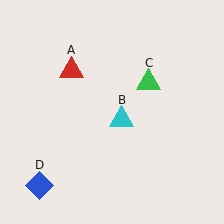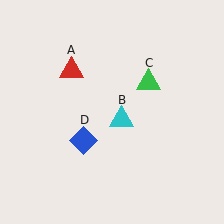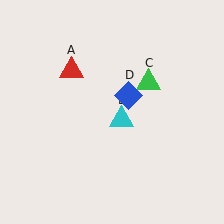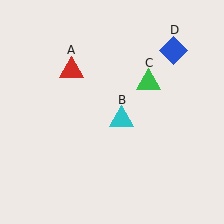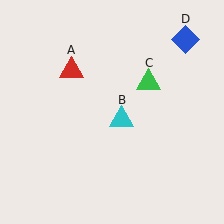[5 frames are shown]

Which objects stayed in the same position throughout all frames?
Red triangle (object A) and cyan triangle (object B) and green triangle (object C) remained stationary.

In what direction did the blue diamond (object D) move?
The blue diamond (object D) moved up and to the right.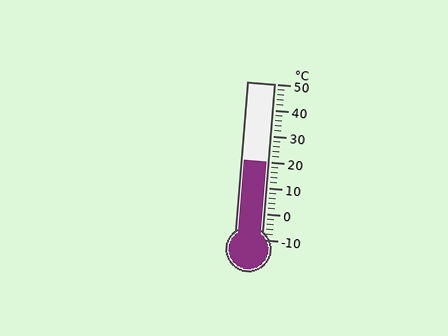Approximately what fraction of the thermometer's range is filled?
The thermometer is filled to approximately 50% of its range.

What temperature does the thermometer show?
The thermometer shows approximately 20°C.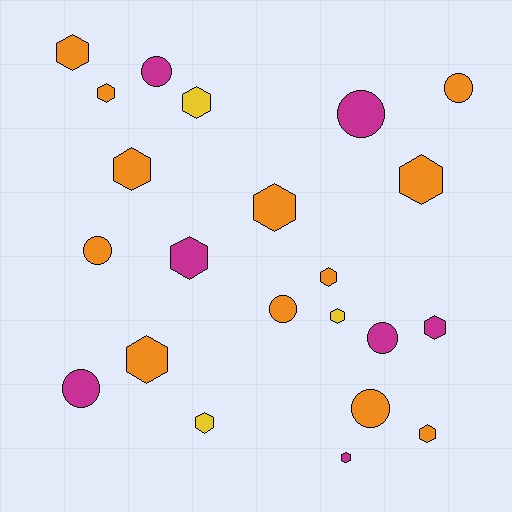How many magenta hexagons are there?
There are 3 magenta hexagons.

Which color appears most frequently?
Orange, with 12 objects.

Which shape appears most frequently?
Hexagon, with 14 objects.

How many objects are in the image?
There are 22 objects.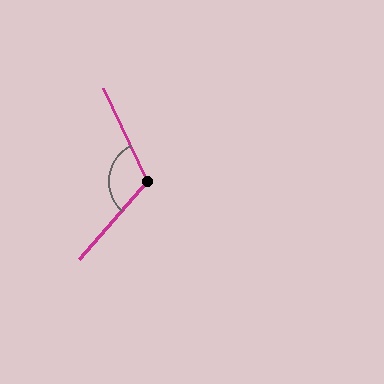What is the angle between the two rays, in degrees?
Approximately 114 degrees.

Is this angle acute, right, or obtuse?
It is obtuse.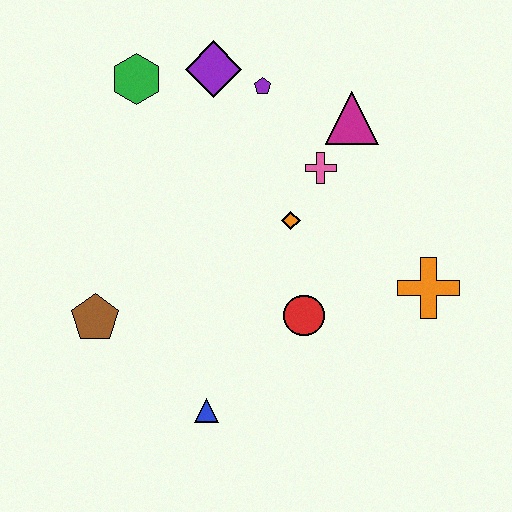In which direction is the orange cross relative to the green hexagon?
The orange cross is to the right of the green hexagon.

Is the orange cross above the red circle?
Yes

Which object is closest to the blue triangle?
The red circle is closest to the blue triangle.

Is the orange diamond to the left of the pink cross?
Yes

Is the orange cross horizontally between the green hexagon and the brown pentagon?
No